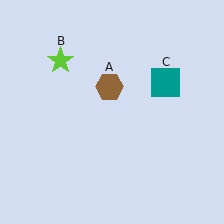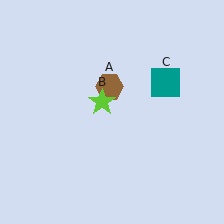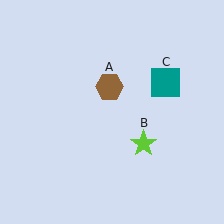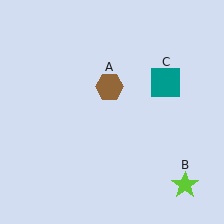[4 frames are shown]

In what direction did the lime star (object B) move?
The lime star (object B) moved down and to the right.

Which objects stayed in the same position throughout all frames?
Brown hexagon (object A) and teal square (object C) remained stationary.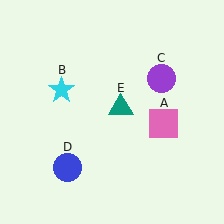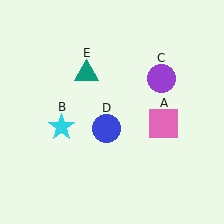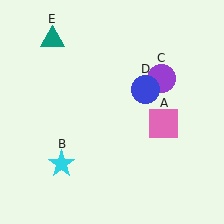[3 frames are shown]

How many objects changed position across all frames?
3 objects changed position: cyan star (object B), blue circle (object D), teal triangle (object E).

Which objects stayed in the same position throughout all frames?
Pink square (object A) and purple circle (object C) remained stationary.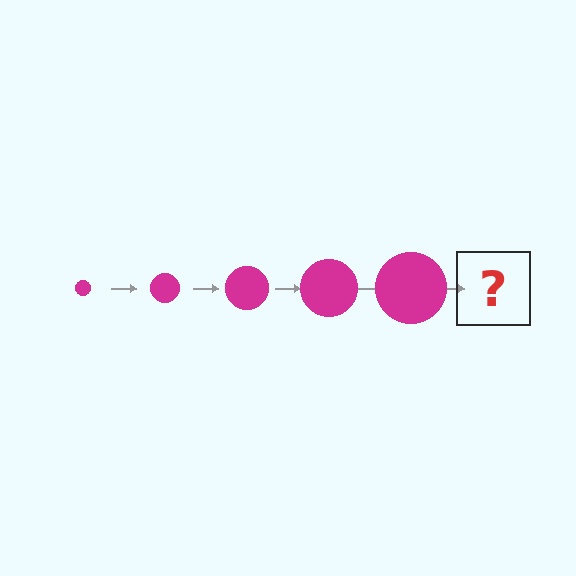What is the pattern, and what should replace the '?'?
The pattern is that the circle gets progressively larger each step. The '?' should be a magenta circle, larger than the previous one.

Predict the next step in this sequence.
The next step is a magenta circle, larger than the previous one.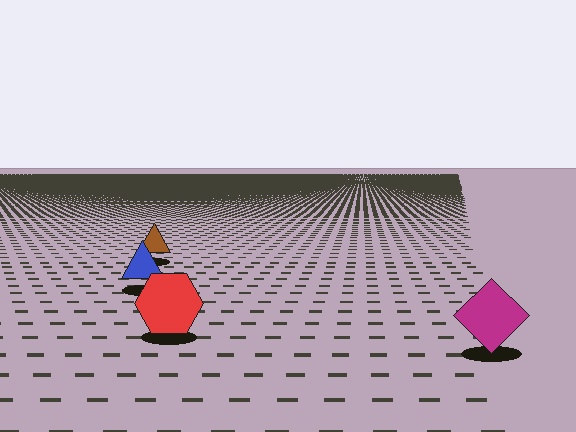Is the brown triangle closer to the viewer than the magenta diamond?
No. The magenta diamond is closer — you can tell from the texture gradient: the ground texture is coarser near it.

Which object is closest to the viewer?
The magenta diamond is closest. The texture marks near it are larger and more spread out.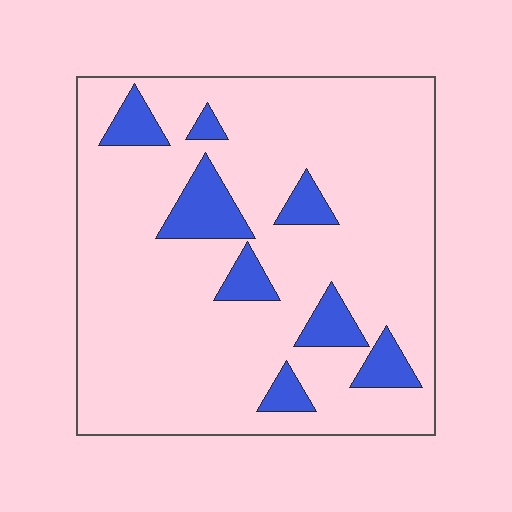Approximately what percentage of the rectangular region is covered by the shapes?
Approximately 15%.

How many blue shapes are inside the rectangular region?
8.